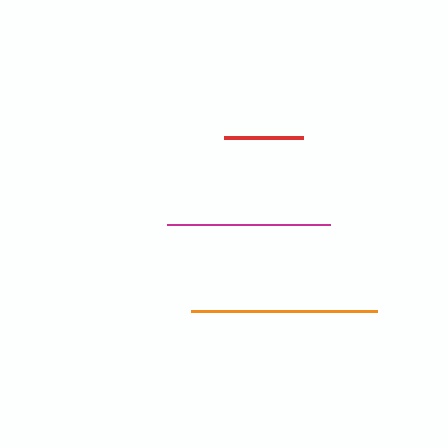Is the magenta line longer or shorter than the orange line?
The orange line is longer than the magenta line.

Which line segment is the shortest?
The red line is the shortest at approximately 79 pixels.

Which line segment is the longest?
The orange line is the longest at approximately 186 pixels.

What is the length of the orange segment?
The orange segment is approximately 186 pixels long.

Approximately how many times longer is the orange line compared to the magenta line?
The orange line is approximately 1.1 times the length of the magenta line.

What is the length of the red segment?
The red segment is approximately 79 pixels long.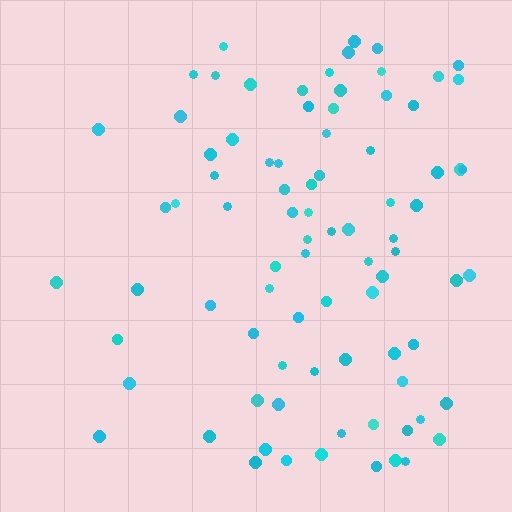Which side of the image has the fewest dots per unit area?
The left.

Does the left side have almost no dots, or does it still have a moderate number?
Still a moderate number, just noticeably fewer than the right.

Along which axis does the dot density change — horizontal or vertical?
Horizontal.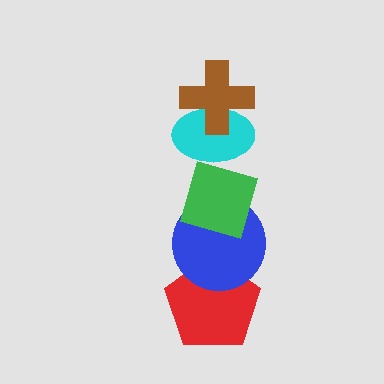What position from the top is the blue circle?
The blue circle is 4th from the top.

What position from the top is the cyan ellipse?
The cyan ellipse is 2nd from the top.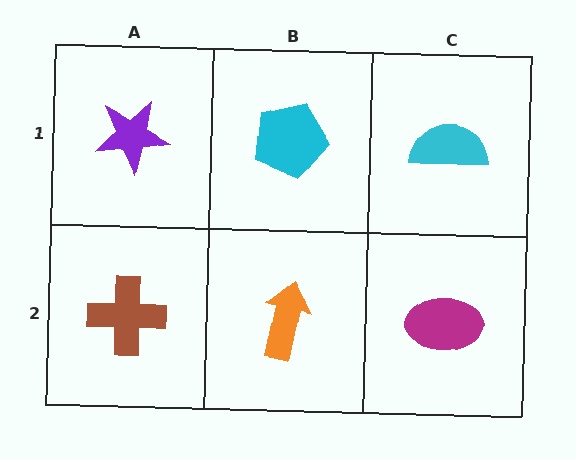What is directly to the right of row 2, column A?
An orange arrow.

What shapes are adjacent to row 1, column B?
An orange arrow (row 2, column B), a purple star (row 1, column A), a cyan semicircle (row 1, column C).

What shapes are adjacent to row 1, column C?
A magenta ellipse (row 2, column C), a cyan pentagon (row 1, column B).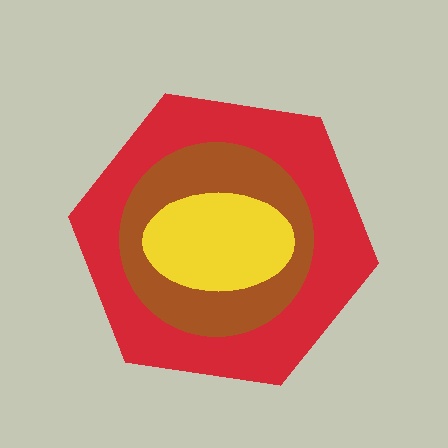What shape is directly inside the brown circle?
The yellow ellipse.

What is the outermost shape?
The red hexagon.